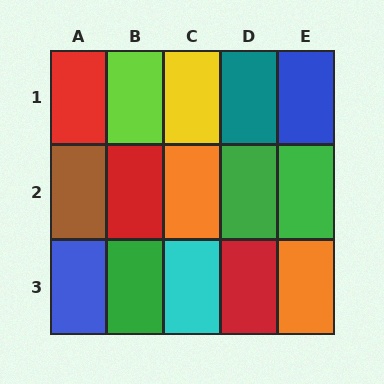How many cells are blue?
2 cells are blue.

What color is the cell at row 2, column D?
Green.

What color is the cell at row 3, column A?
Blue.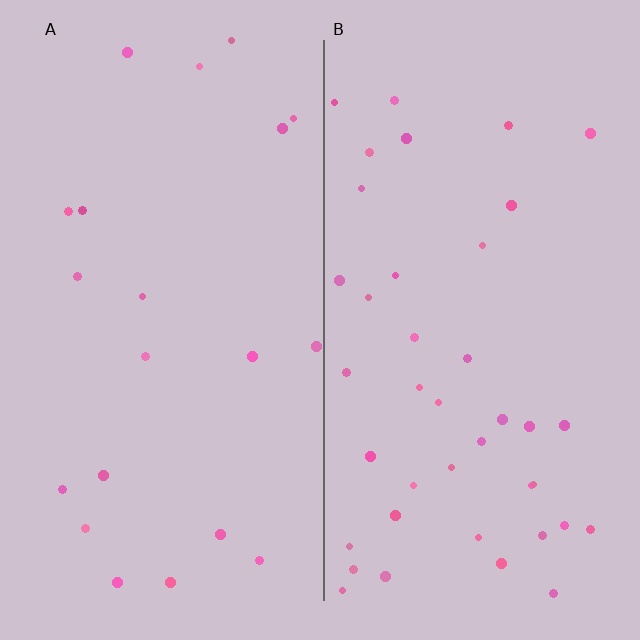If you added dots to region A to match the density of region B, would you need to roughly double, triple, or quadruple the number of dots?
Approximately double.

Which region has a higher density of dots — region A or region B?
B (the right).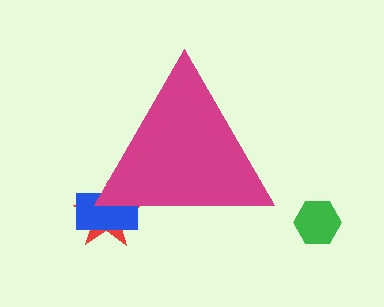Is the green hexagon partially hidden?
No, the green hexagon is fully visible.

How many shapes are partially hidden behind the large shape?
2 shapes are partially hidden.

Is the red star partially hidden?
Yes, the red star is partially hidden behind the magenta triangle.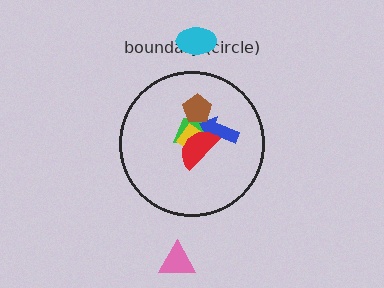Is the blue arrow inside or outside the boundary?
Inside.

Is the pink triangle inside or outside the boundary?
Outside.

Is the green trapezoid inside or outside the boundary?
Inside.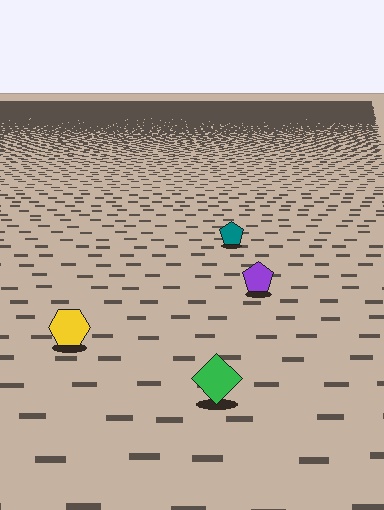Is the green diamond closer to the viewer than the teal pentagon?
Yes. The green diamond is closer — you can tell from the texture gradient: the ground texture is coarser near it.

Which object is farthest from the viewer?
The teal pentagon is farthest from the viewer. It appears smaller and the ground texture around it is denser.